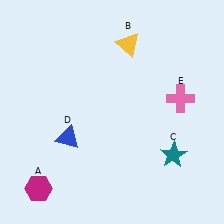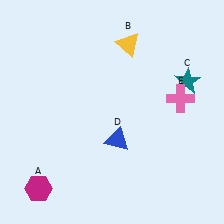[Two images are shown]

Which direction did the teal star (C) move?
The teal star (C) moved up.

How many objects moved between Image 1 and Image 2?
2 objects moved between the two images.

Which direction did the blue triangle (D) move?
The blue triangle (D) moved right.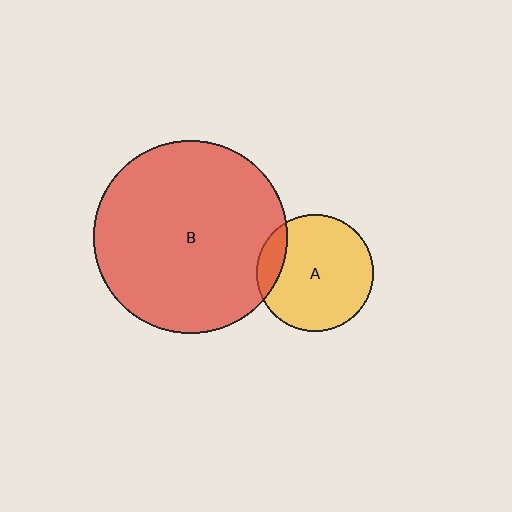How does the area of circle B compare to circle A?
Approximately 2.7 times.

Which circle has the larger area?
Circle B (red).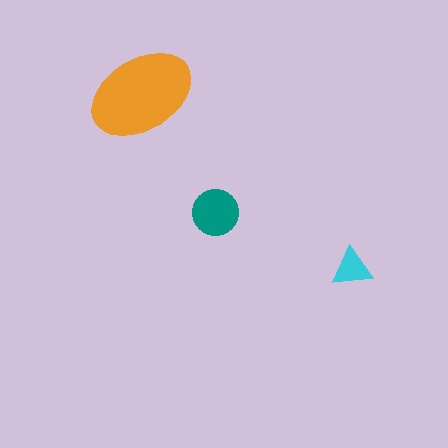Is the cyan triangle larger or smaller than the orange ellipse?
Smaller.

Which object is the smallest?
The cyan triangle.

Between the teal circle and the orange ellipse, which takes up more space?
The orange ellipse.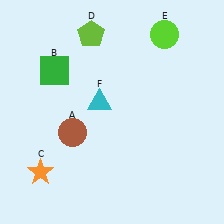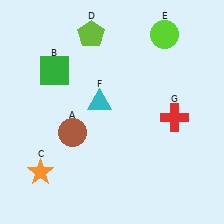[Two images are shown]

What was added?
A red cross (G) was added in Image 2.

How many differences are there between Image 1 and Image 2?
There is 1 difference between the two images.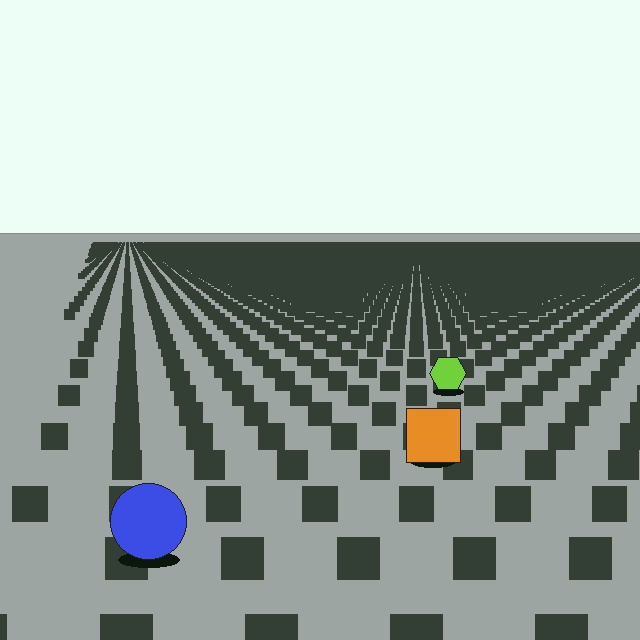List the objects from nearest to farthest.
From nearest to farthest: the blue circle, the orange square, the lime hexagon.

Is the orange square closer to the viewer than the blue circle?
No. The blue circle is closer — you can tell from the texture gradient: the ground texture is coarser near it.